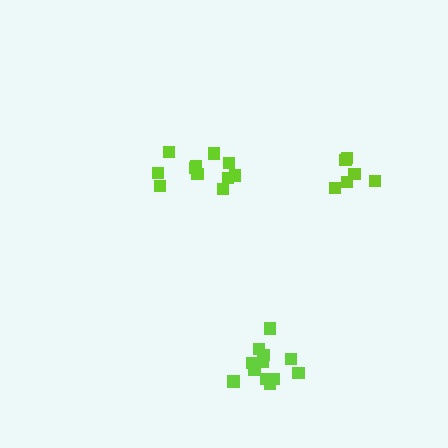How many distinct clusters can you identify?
There are 3 distinct clusters.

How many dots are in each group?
Group 1: 11 dots, Group 2: 12 dots, Group 3: 6 dots (29 total).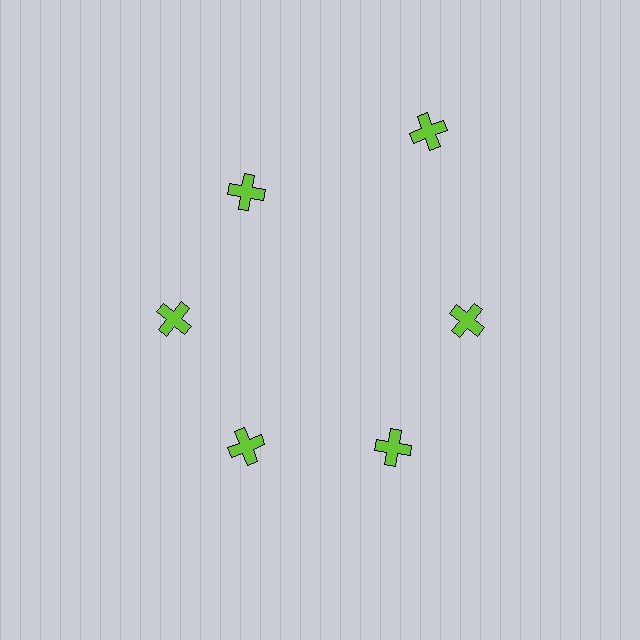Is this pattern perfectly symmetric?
No. The 6 lime crosses are arranged in a ring, but one element near the 1 o'clock position is pushed outward from the center, breaking the 6-fold rotational symmetry.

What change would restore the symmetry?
The symmetry would be restored by moving it inward, back onto the ring so that all 6 crosses sit at equal angles and equal distance from the center.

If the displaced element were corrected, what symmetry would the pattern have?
It would have 6-fold rotational symmetry — the pattern would map onto itself every 60 degrees.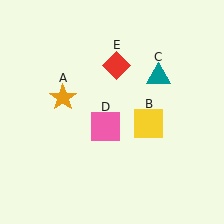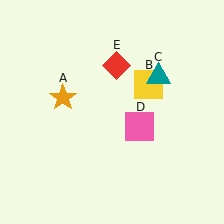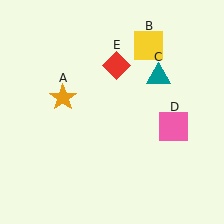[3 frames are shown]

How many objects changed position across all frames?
2 objects changed position: yellow square (object B), pink square (object D).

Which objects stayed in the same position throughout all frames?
Orange star (object A) and teal triangle (object C) and red diamond (object E) remained stationary.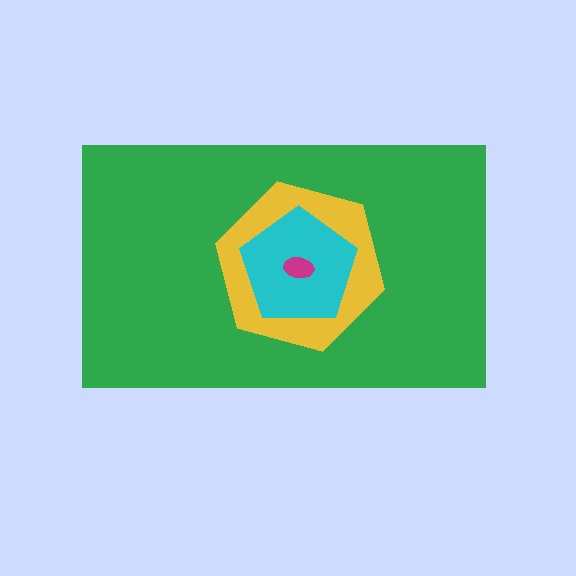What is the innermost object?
The magenta ellipse.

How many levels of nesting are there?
4.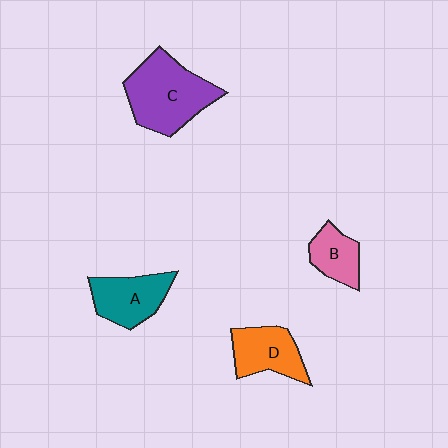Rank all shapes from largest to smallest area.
From largest to smallest: C (purple), A (teal), D (orange), B (pink).